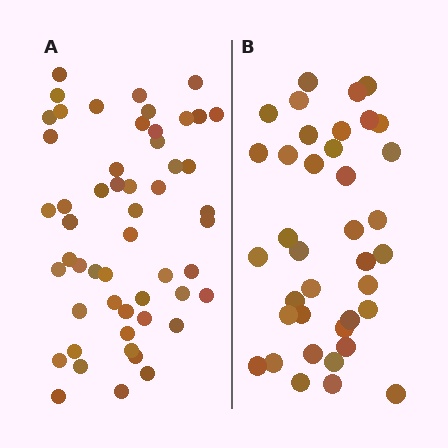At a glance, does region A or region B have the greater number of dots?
Region A (the left region) has more dots.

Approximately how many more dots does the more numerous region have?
Region A has approximately 15 more dots than region B.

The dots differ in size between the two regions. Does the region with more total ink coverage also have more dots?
No. Region B has more total ink coverage because its dots are larger, but region A actually contains more individual dots. Total area can be misleading — the number of items is what matters here.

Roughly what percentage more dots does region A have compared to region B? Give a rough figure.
About 40% more.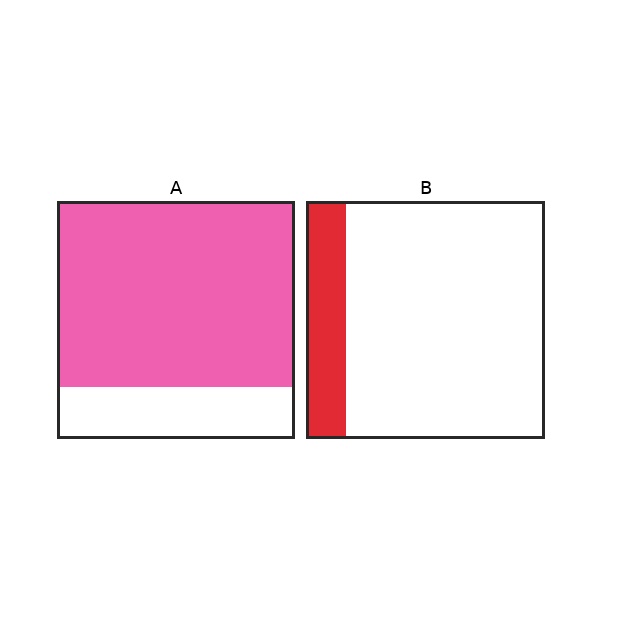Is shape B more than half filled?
No.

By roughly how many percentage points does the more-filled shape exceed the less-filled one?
By roughly 60 percentage points (A over B).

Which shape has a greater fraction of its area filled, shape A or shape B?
Shape A.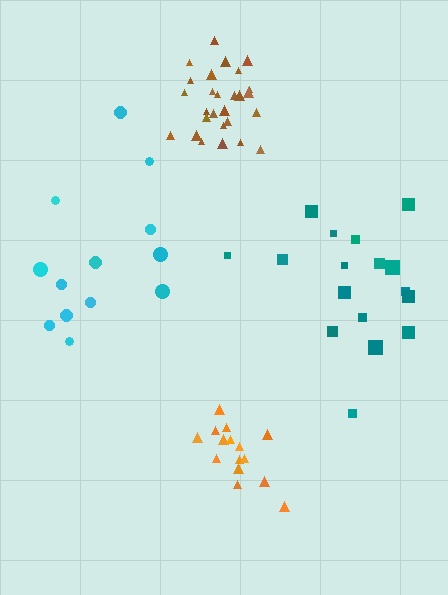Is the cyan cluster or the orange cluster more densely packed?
Orange.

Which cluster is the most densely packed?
Brown.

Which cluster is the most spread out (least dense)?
Cyan.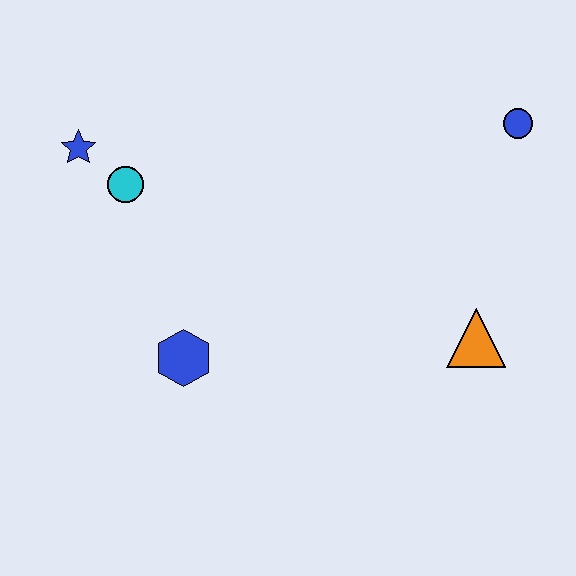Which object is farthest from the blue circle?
The blue star is farthest from the blue circle.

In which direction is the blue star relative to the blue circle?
The blue star is to the left of the blue circle.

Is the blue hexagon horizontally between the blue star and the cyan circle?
No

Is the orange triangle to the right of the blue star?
Yes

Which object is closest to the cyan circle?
The blue star is closest to the cyan circle.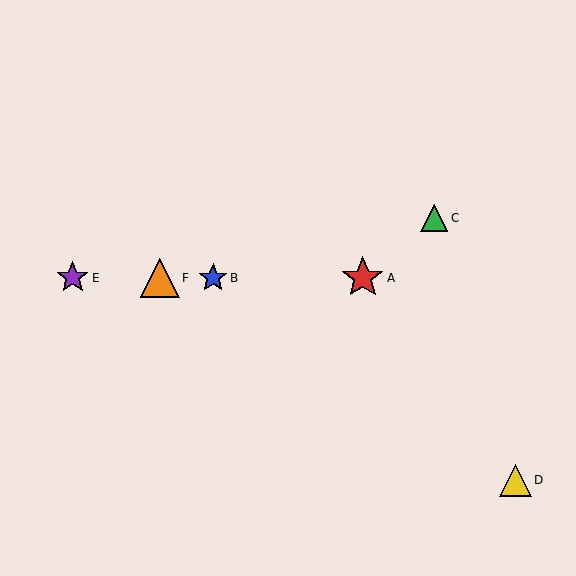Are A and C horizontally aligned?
No, A is at y≈278 and C is at y≈218.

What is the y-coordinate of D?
Object D is at y≈480.